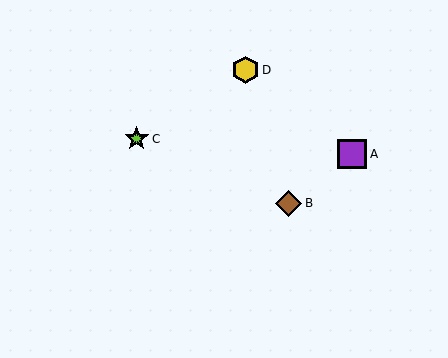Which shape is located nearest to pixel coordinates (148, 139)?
The lime star (labeled C) at (137, 139) is nearest to that location.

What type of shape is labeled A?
Shape A is a purple square.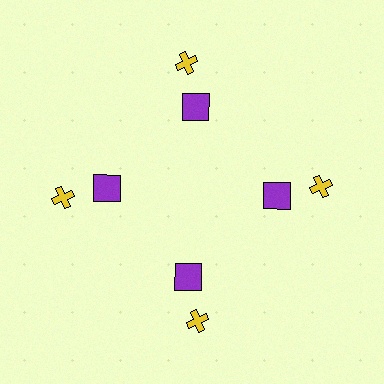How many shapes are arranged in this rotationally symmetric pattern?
There are 8 shapes, arranged in 4 groups of 2.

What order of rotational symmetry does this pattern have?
This pattern has 4-fold rotational symmetry.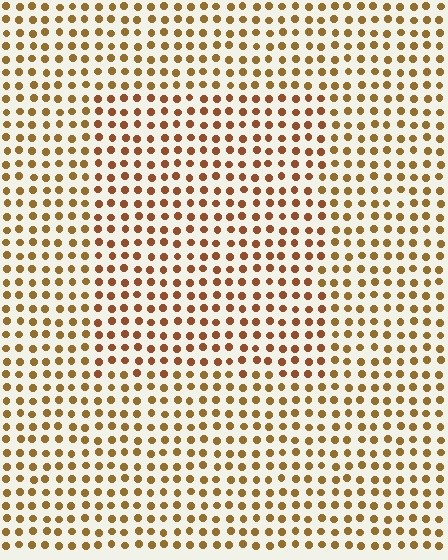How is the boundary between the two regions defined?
The boundary is defined purely by a slight shift in hue (about 20 degrees). Spacing, size, and orientation are identical on both sides.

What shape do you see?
I see a rectangle.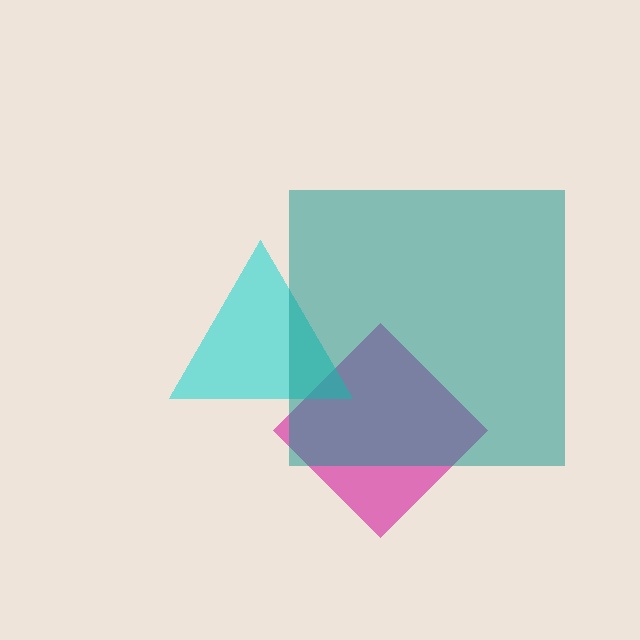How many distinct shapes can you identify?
There are 3 distinct shapes: a magenta diamond, a cyan triangle, a teal square.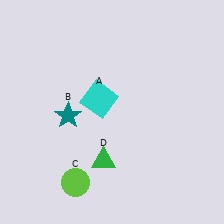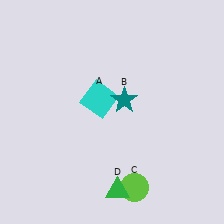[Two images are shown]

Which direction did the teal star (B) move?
The teal star (B) moved right.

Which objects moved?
The objects that moved are: the teal star (B), the lime circle (C), the green triangle (D).